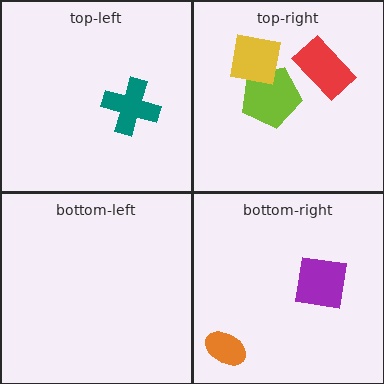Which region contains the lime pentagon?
The top-right region.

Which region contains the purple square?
The bottom-right region.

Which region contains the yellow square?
The top-right region.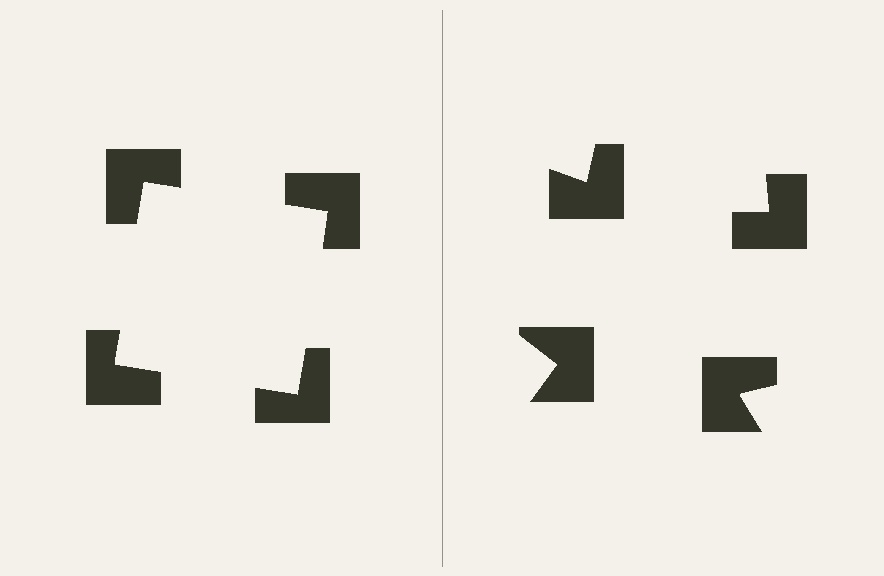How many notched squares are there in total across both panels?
8 — 4 on each side.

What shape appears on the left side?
An illusory square.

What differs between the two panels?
The notched squares are positioned identically on both sides; only the wedge orientations differ. On the left they align to a square; on the right they are misaligned.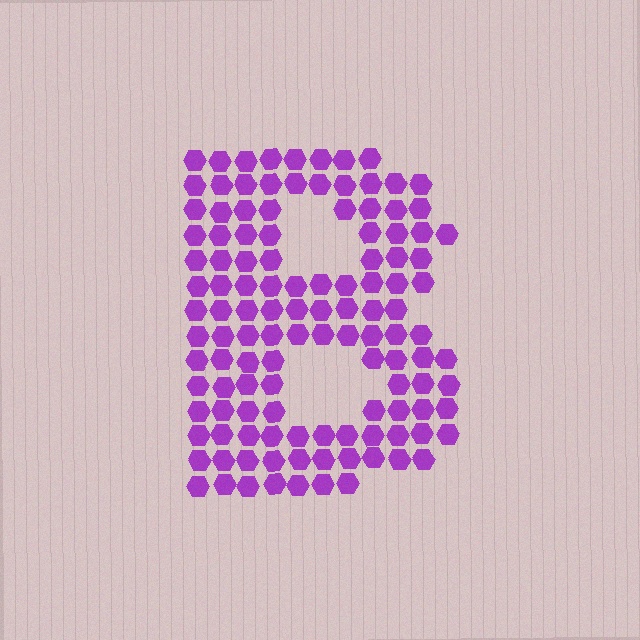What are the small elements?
The small elements are hexagons.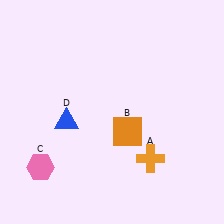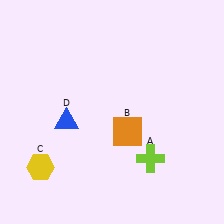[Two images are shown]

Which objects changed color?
A changed from orange to lime. C changed from pink to yellow.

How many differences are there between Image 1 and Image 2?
There are 2 differences between the two images.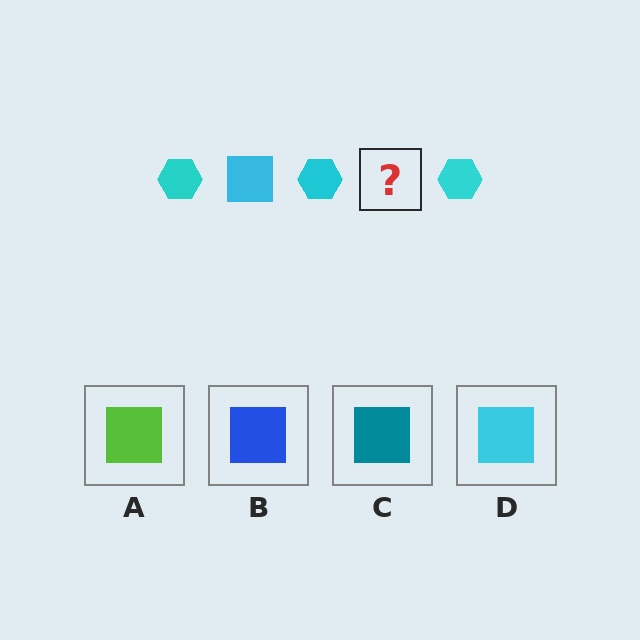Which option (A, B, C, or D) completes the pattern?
D.